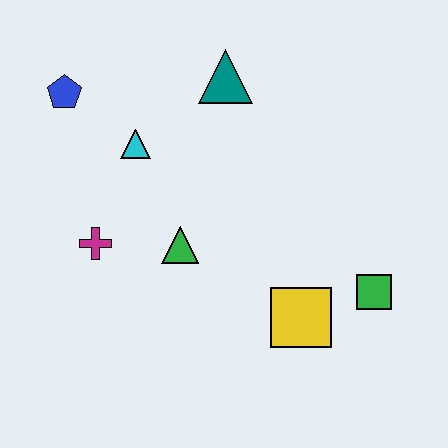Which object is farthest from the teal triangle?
The green square is farthest from the teal triangle.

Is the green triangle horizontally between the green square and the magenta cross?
Yes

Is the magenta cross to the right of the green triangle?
No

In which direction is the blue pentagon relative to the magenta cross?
The blue pentagon is above the magenta cross.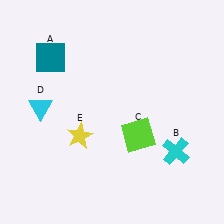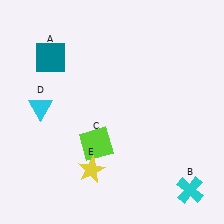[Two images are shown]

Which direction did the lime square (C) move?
The lime square (C) moved left.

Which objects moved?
The objects that moved are: the cyan cross (B), the lime square (C), the yellow star (E).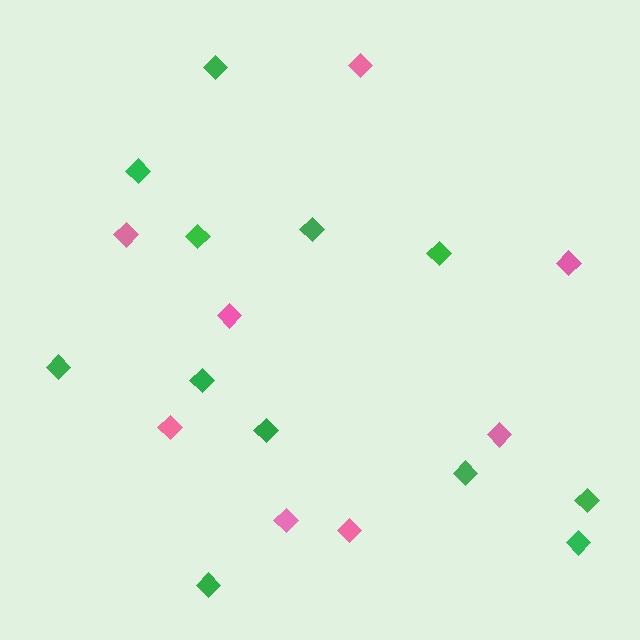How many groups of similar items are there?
There are 2 groups: one group of green diamonds (12) and one group of pink diamonds (8).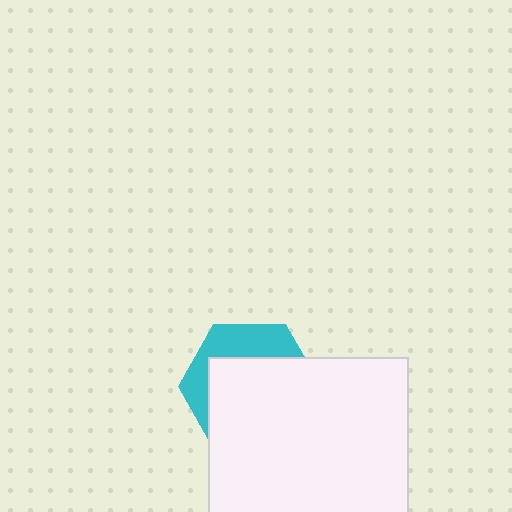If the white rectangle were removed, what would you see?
You would see the complete cyan hexagon.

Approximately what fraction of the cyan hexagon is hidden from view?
Roughly 67% of the cyan hexagon is hidden behind the white rectangle.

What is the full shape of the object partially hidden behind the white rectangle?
The partially hidden object is a cyan hexagon.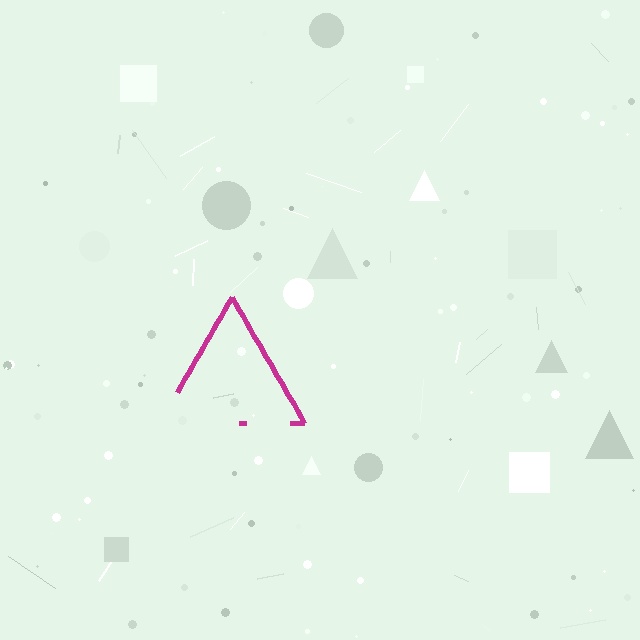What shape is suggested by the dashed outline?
The dashed outline suggests a triangle.